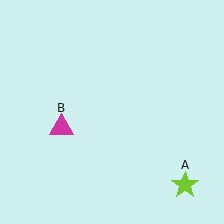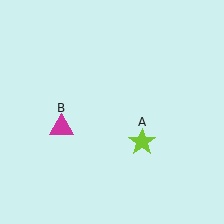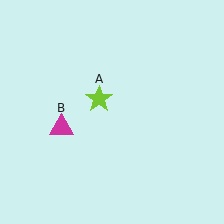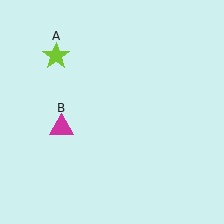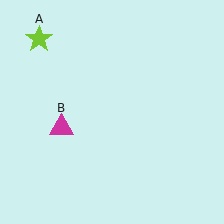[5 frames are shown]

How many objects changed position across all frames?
1 object changed position: lime star (object A).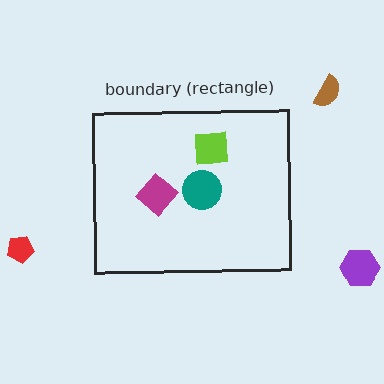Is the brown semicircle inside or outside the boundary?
Outside.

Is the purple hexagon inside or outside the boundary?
Outside.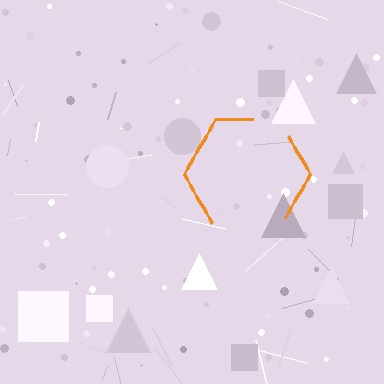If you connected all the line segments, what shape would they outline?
They would outline a hexagon.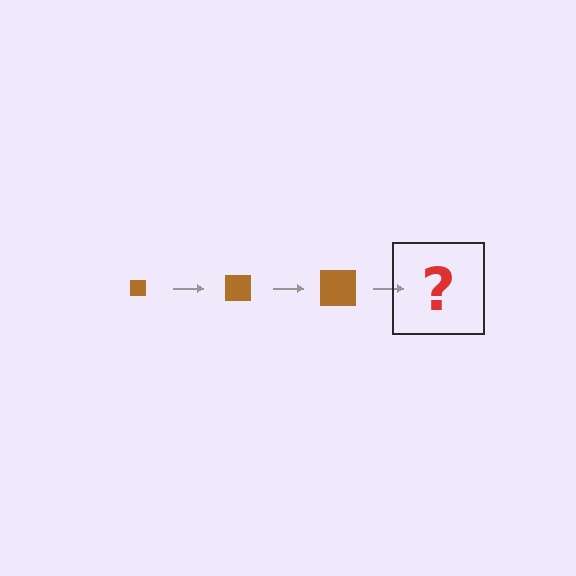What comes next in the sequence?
The next element should be a brown square, larger than the previous one.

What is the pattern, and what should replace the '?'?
The pattern is that the square gets progressively larger each step. The '?' should be a brown square, larger than the previous one.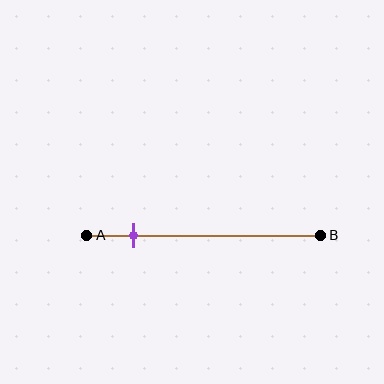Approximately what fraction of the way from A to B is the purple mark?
The purple mark is approximately 20% of the way from A to B.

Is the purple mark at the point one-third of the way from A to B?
No, the mark is at about 20% from A, not at the 33% one-third point.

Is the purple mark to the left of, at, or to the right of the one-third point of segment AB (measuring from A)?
The purple mark is to the left of the one-third point of segment AB.